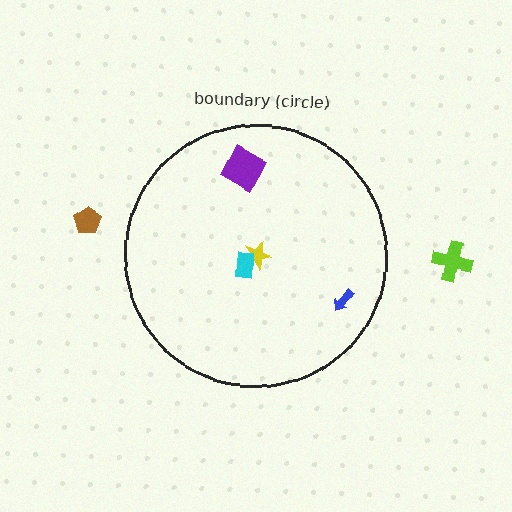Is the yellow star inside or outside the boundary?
Inside.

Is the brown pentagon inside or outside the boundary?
Outside.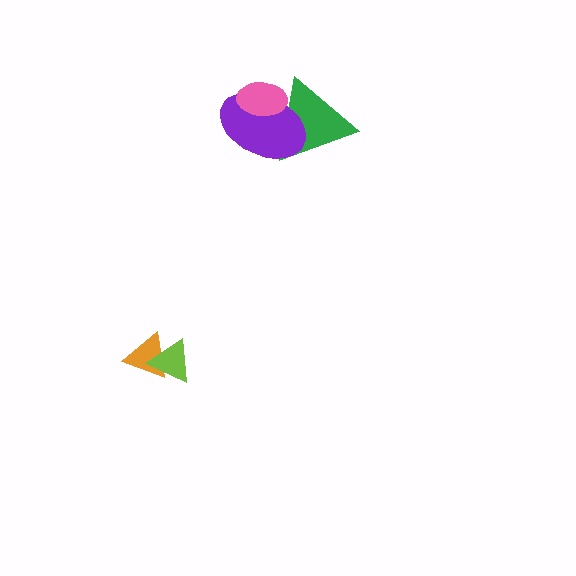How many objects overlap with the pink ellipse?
2 objects overlap with the pink ellipse.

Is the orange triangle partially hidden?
Yes, it is partially covered by another shape.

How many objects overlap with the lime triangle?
1 object overlaps with the lime triangle.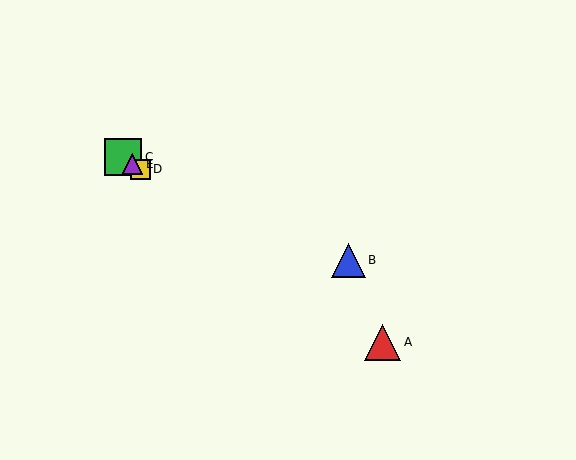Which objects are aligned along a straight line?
Objects A, C, D, E are aligned along a straight line.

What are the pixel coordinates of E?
Object E is at (132, 164).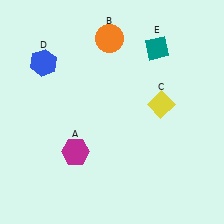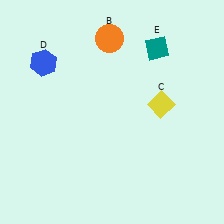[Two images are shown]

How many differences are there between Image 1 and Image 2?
There is 1 difference between the two images.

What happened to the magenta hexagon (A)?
The magenta hexagon (A) was removed in Image 2. It was in the bottom-left area of Image 1.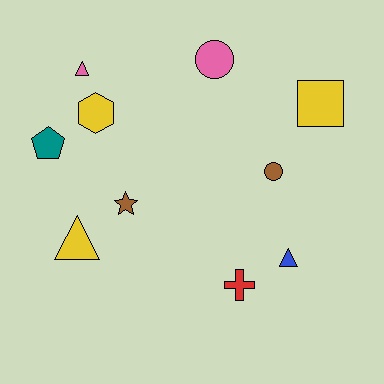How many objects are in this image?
There are 10 objects.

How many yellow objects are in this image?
There are 3 yellow objects.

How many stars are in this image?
There is 1 star.